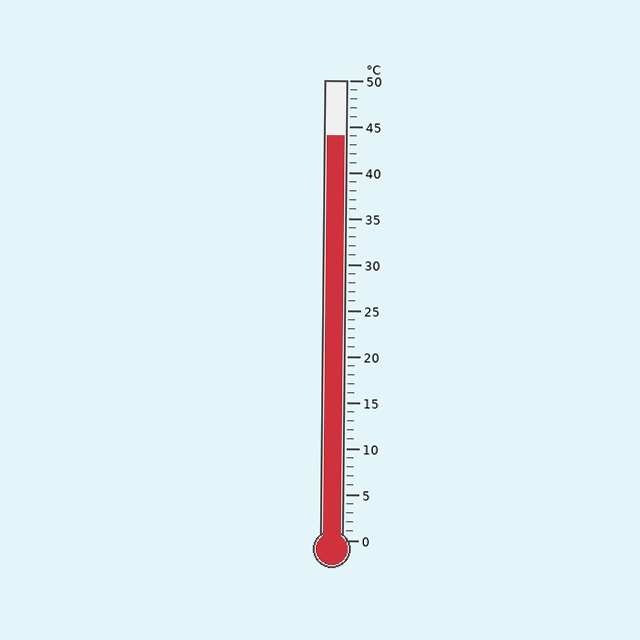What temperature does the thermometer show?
The thermometer shows approximately 44°C.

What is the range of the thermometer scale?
The thermometer scale ranges from 0°C to 50°C.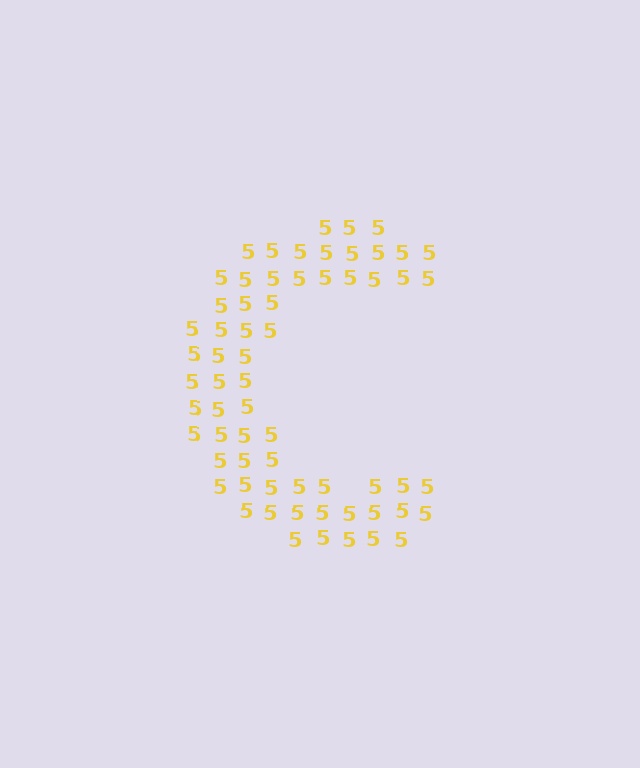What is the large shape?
The large shape is the letter C.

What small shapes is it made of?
It is made of small digit 5's.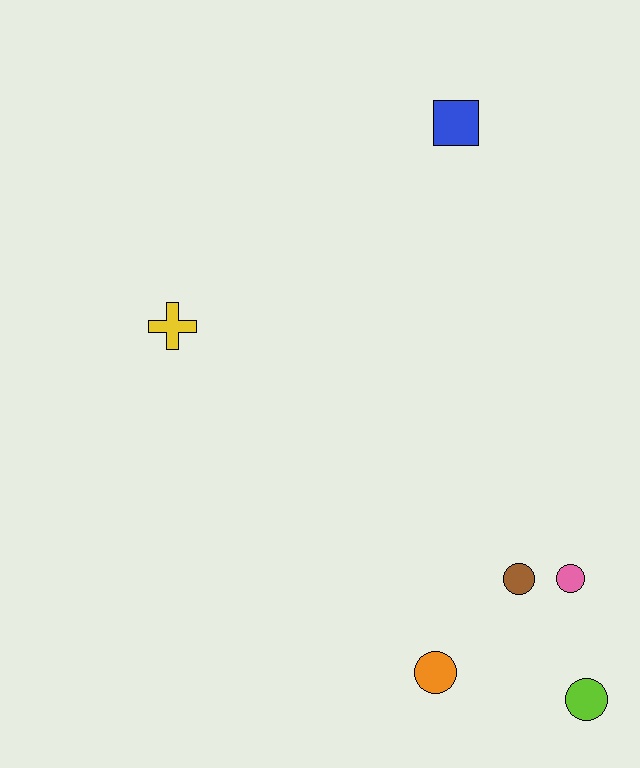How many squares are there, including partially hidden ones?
There is 1 square.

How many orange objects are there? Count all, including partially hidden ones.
There is 1 orange object.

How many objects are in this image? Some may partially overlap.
There are 6 objects.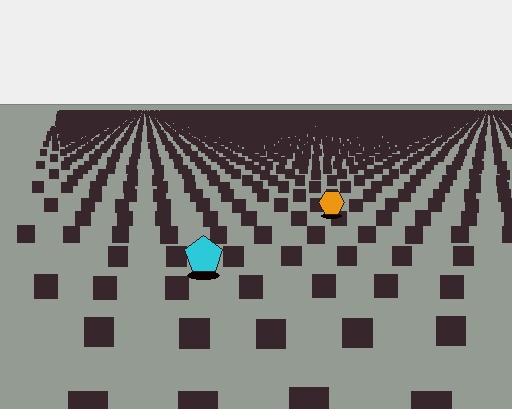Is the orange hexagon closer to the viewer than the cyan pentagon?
No. The cyan pentagon is closer — you can tell from the texture gradient: the ground texture is coarser near it.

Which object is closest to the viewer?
The cyan pentagon is closest. The texture marks near it are larger and more spread out.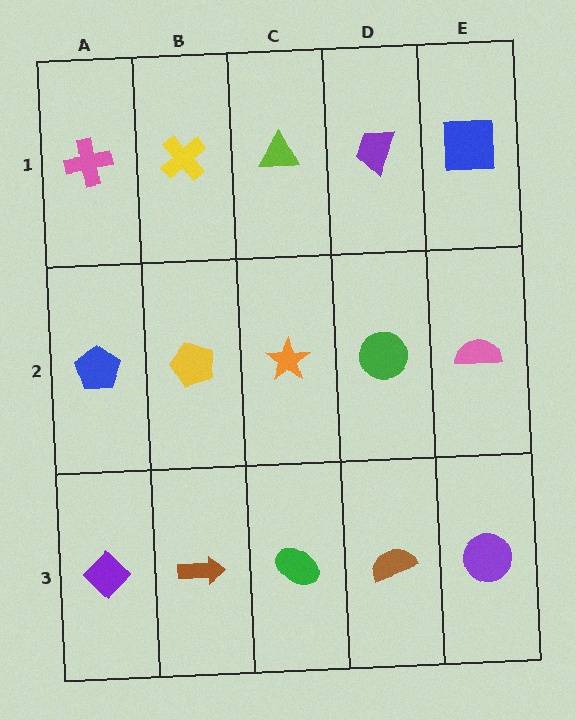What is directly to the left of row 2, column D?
An orange star.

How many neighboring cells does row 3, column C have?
3.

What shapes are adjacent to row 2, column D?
A purple trapezoid (row 1, column D), a brown semicircle (row 3, column D), an orange star (row 2, column C), a pink semicircle (row 2, column E).